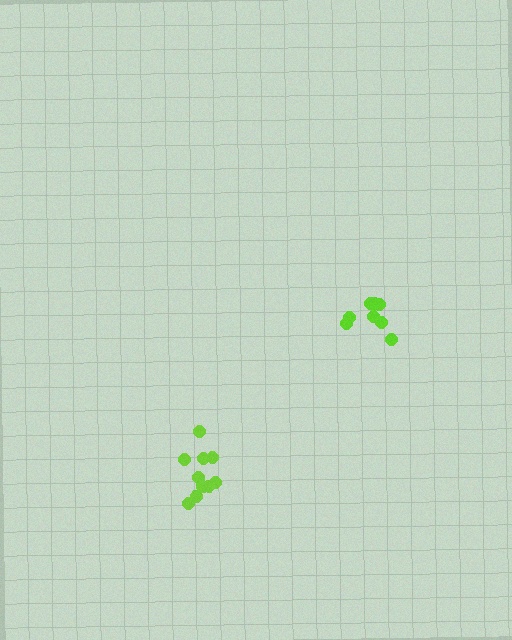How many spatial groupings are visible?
There are 2 spatial groupings.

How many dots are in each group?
Group 1: 10 dots, Group 2: 8 dots (18 total).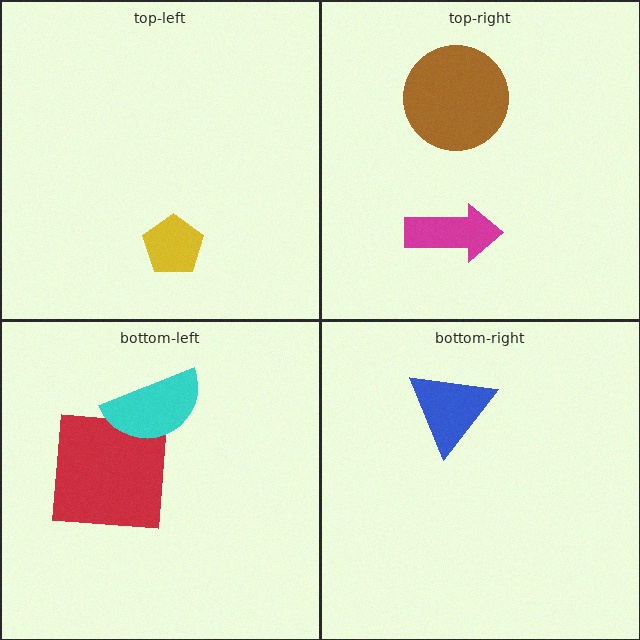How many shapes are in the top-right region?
2.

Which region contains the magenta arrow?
The top-right region.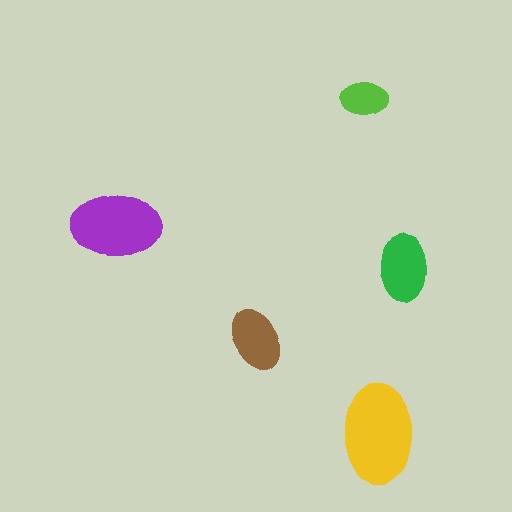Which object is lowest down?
The yellow ellipse is bottommost.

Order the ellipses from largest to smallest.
the yellow one, the purple one, the green one, the brown one, the lime one.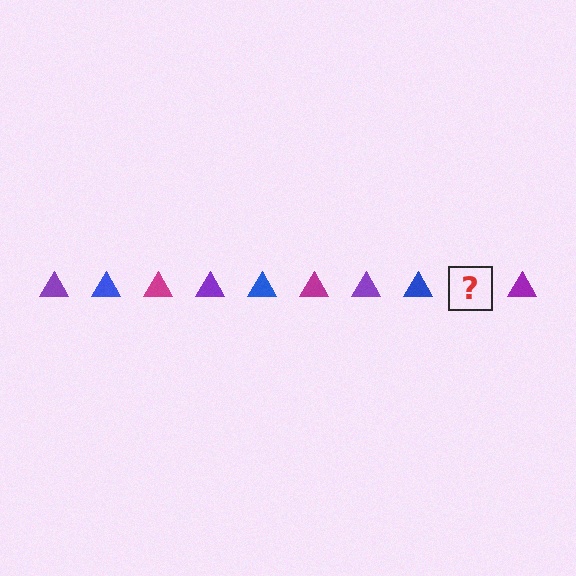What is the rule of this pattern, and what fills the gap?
The rule is that the pattern cycles through purple, blue, magenta triangles. The gap should be filled with a magenta triangle.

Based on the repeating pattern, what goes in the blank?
The blank should be a magenta triangle.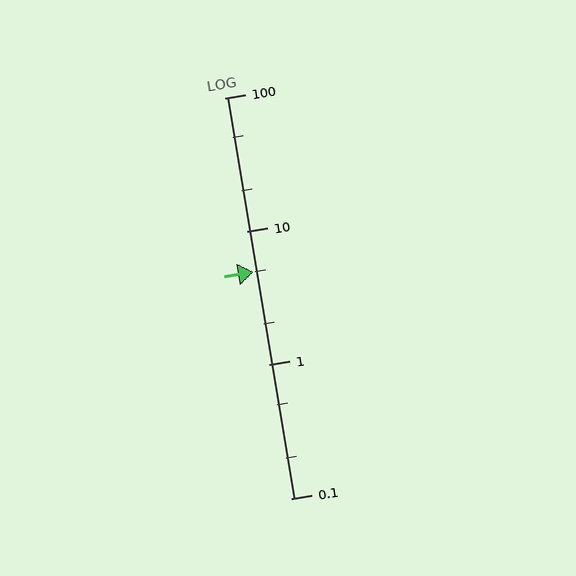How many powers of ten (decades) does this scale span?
The scale spans 3 decades, from 0.1 to 100.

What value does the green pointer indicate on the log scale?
The pointer indicates approximately 5.